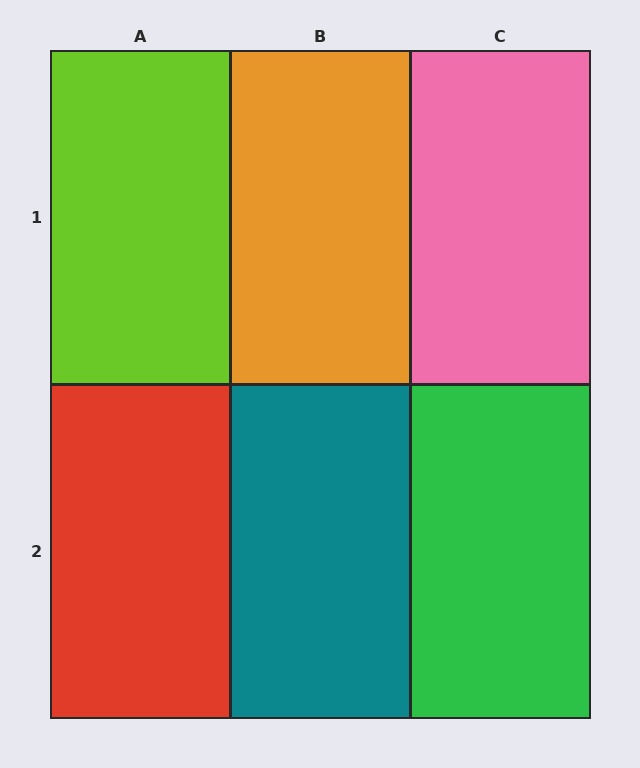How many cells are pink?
1 cell is pink.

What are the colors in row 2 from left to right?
Red, teal, green.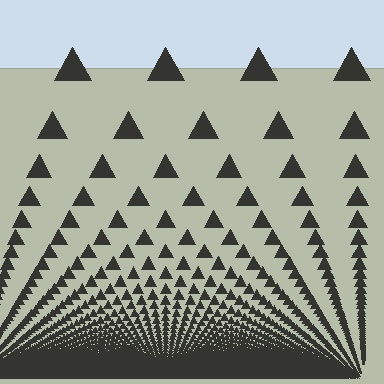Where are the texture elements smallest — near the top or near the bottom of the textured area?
Near the bottom.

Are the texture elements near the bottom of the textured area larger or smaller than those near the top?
Smaller. The gradient is inverted — elements near the bottom are smaller and denser.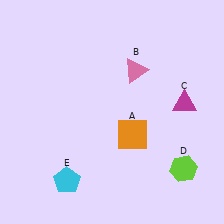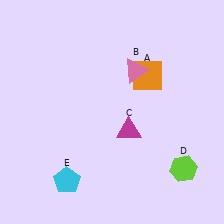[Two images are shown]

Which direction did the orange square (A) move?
The orange square (A) moved up.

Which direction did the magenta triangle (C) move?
The magenta triangle (C) moved left.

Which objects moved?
The objects that moved are: the orange square (A), the magenta triangle (C).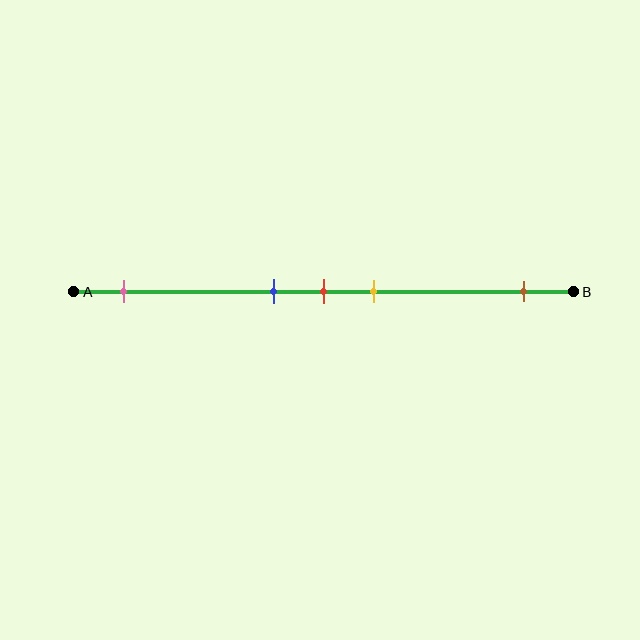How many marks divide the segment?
There are 5 marks dividing the segment.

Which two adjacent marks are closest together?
The blue and red marks are the closest adjacent pair.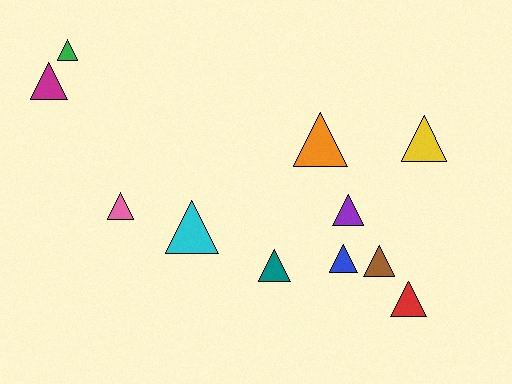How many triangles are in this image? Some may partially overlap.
There are 11 triangles.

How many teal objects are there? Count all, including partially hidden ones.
There is 1 teal object.